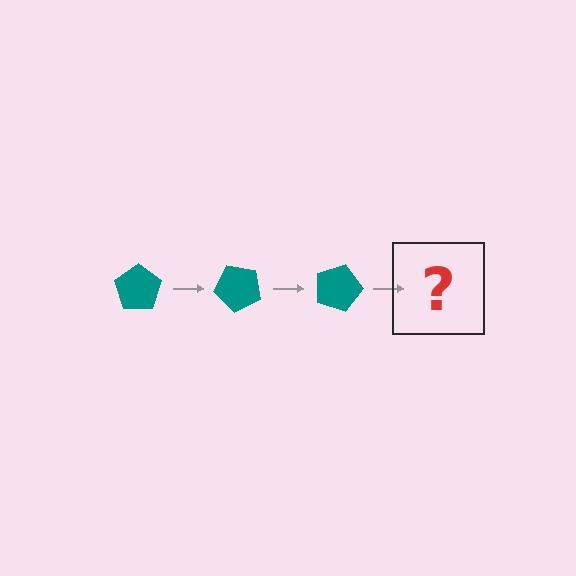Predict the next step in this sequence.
The next step is a teal pentagon rotated 135 degrees.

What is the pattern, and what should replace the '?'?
The pattern is that the pentagon rotates 45 degrees each step. The '?' should be a teal pentagon rotated 135 degrees.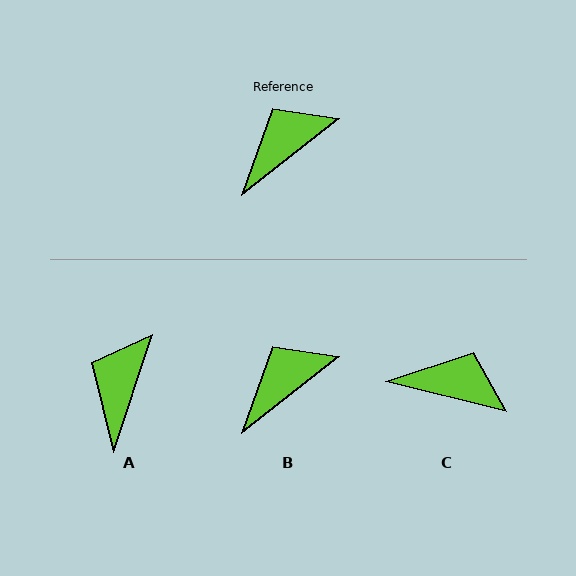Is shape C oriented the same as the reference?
No, it is off by about 52 degrees.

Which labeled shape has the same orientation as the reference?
B.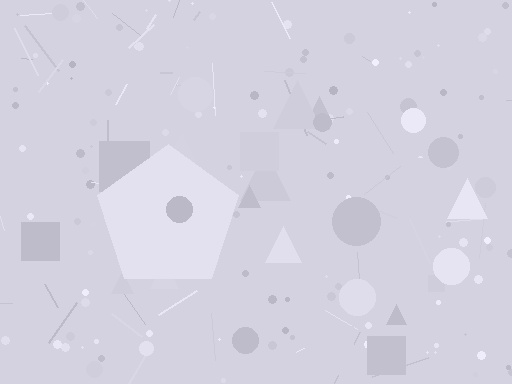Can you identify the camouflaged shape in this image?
The camouflaged shape is a pentagon.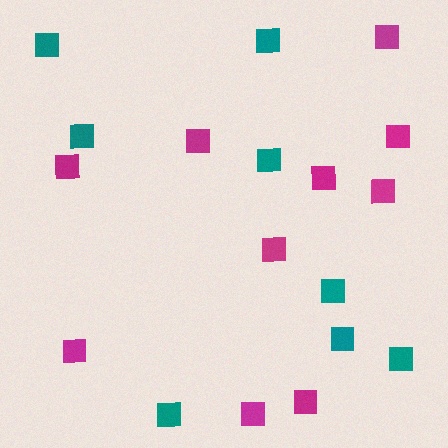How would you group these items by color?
There are 2 groups: one group of teal squares (8) and one group of magenta squares (10).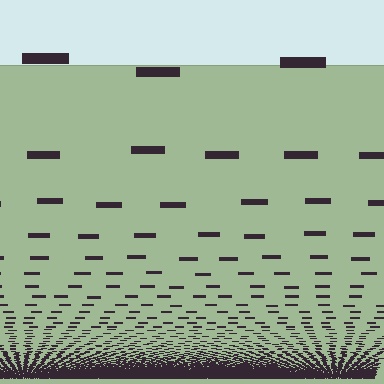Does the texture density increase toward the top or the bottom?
Density increases toward the bottom.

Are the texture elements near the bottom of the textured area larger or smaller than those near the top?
Smaller. The gradient is inverted — elements near the bottom are smaller and denser.